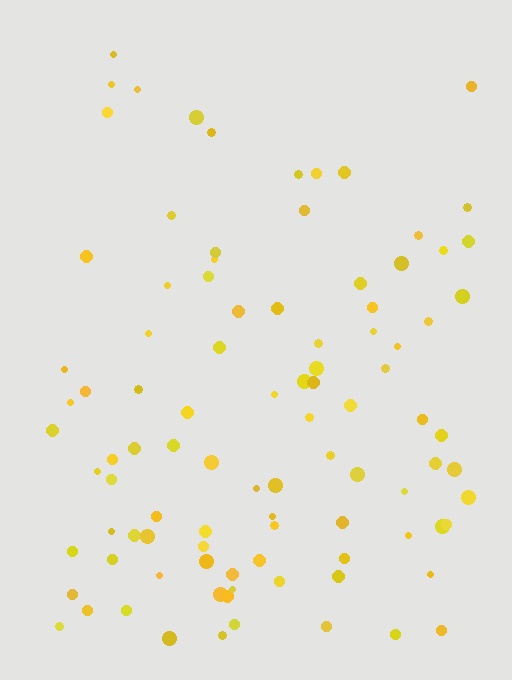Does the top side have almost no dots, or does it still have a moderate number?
Still a moderate number, just noticeably fewer than the bottom.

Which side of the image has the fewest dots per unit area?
The top.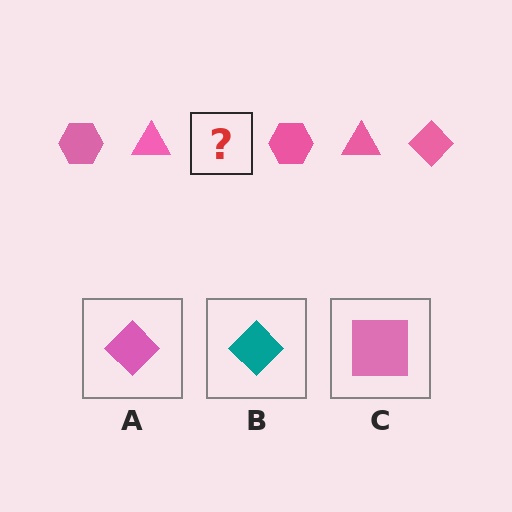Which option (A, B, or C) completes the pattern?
A.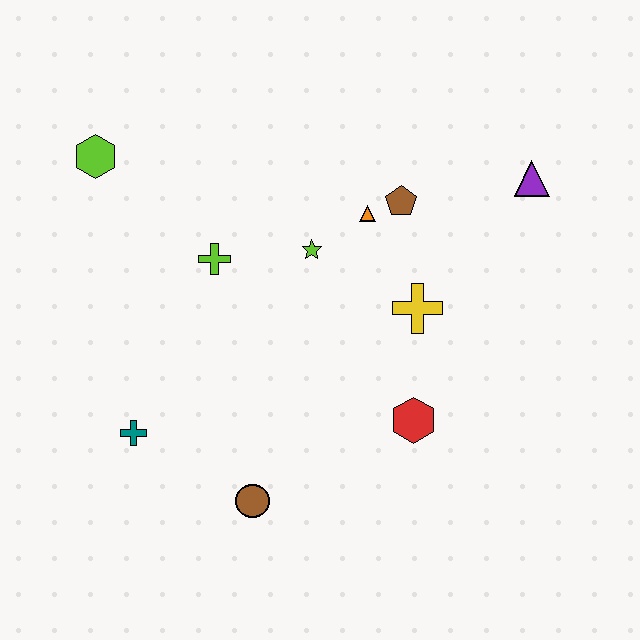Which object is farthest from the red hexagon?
The lime hexagon is farthest from the red hexagon.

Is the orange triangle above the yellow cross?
Yes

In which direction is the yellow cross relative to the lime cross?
The yellow cross is to the right of the lime cross.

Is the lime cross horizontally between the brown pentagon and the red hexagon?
No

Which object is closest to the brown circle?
The teal cross is closest to the brown circle.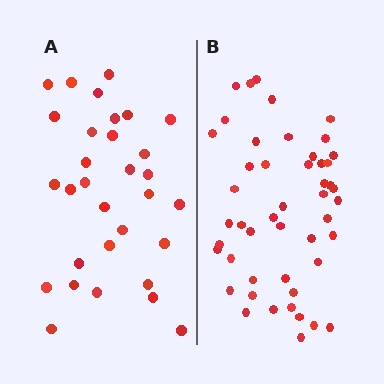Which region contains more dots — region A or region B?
Region B (the right region) has more dots.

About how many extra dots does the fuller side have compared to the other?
Region B has approximately 15 more dots than region A.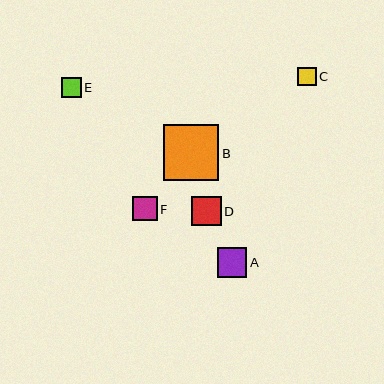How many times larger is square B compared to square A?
Square B is approximately 1.9 times the size of square A.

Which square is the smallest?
Square C is the smallest with a size of approximately 18 pixels.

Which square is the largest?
Square B is the largest with a size of approximately 56 pixels.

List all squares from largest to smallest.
From largest to smallest: B, A, D, F, E, C.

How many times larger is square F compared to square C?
Square F is approximately 1.3 times the size of square C.